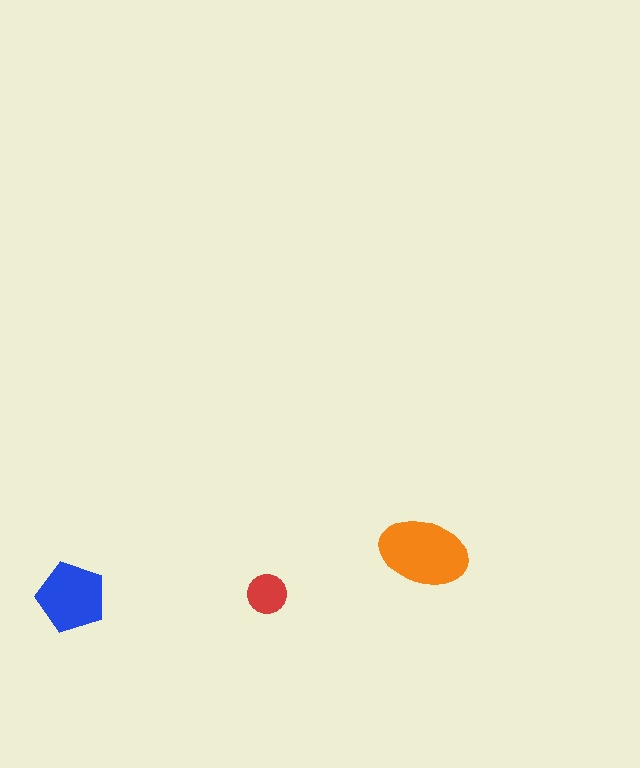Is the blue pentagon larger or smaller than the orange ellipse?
Smaller.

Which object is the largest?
The orange ellipse.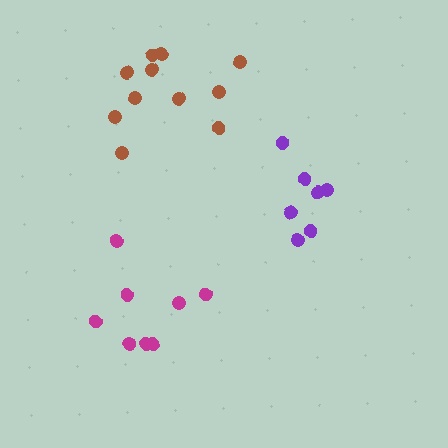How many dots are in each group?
Group 1: 7 dots, Group 2: 8 dots, Group 3: 11 dots (26 total).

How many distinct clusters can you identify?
There are 3 distinct clusters.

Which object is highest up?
The brown cluster is topmost.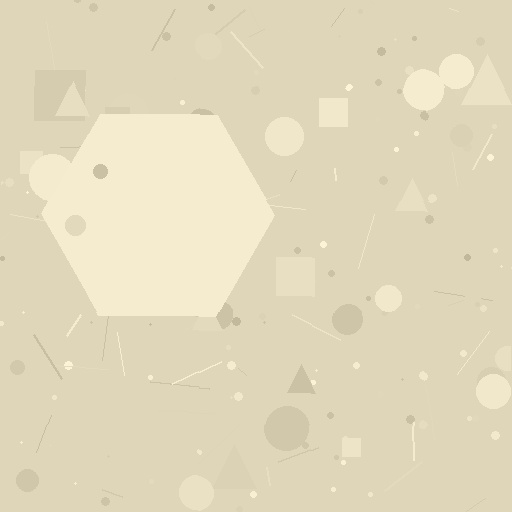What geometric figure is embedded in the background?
A hexagon is embedded in the background.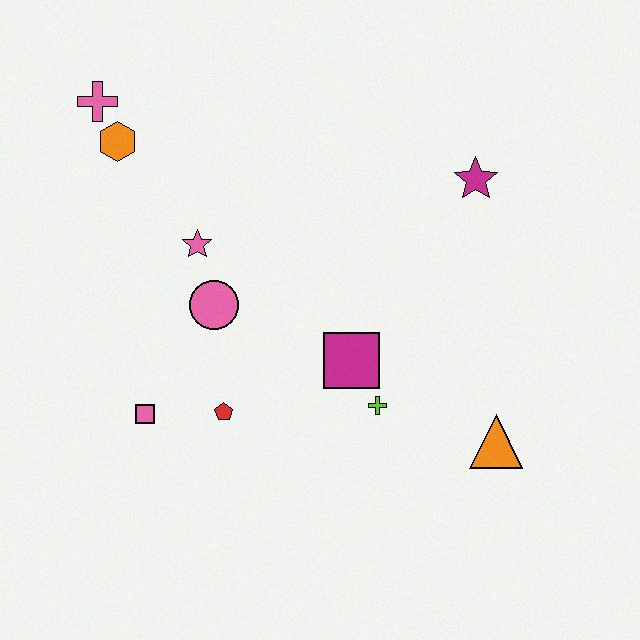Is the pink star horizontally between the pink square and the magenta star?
Yes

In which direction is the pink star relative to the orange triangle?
The pink star is to the left of the orange triangle.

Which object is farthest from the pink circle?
The orange triangle is farthest from the pink circle.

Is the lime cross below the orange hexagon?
Yes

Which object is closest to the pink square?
The red pentagon is closest to the pink square.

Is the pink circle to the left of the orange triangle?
Yes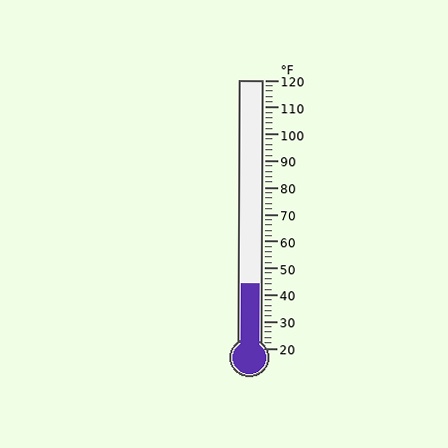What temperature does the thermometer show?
The thermometer shows approximately 44°F.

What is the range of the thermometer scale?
The thermometer scale ranges from 20°F to 120°F.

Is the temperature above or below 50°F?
The temperature is below 50°F.